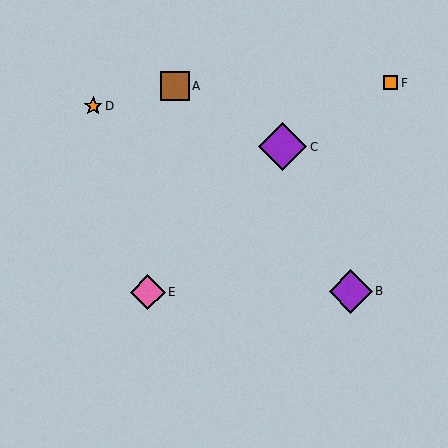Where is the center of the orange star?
The center of the orange star is at (93, 106).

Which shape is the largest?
The purple diamond (labeled C) is the largest.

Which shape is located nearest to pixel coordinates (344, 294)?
The purple diamond (labeled B) at (351, 291) is nearest to that location.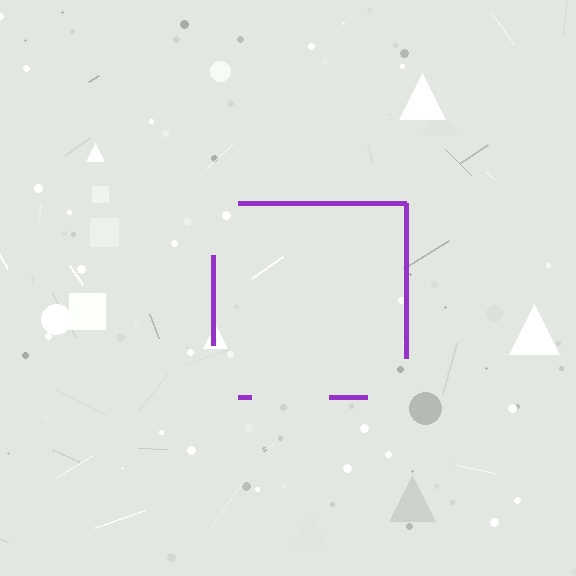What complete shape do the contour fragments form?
The contour fragments form a square.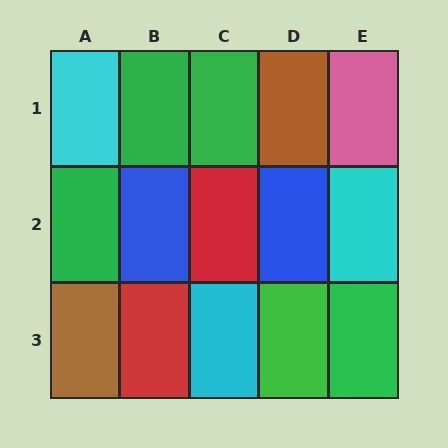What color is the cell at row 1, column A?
Cyan.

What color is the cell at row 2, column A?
Green.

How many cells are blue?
2 cells are blue.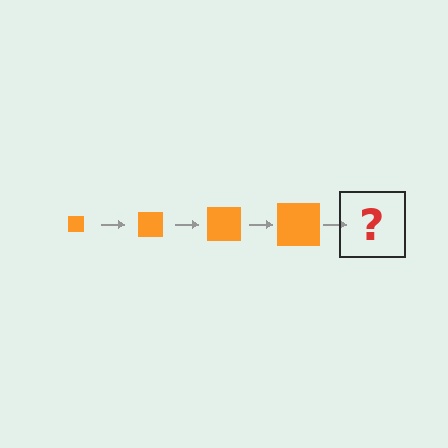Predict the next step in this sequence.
The next step is an orange square, larger than the previous one.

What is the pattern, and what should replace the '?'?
The pattern is that the square gets progressively larger each step. The '?' should be an orange square, larger than the previous one.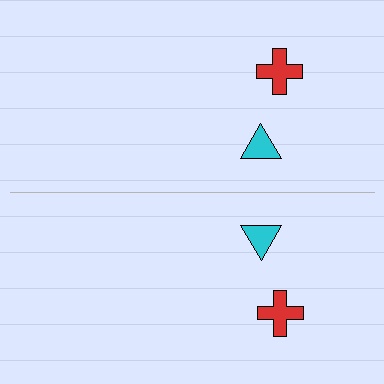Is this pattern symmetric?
Yes, this pattern has bilateral (reflection) symmetry.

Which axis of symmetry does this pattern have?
The pattern has a horizontal axis of symmetry running through the center of the image.